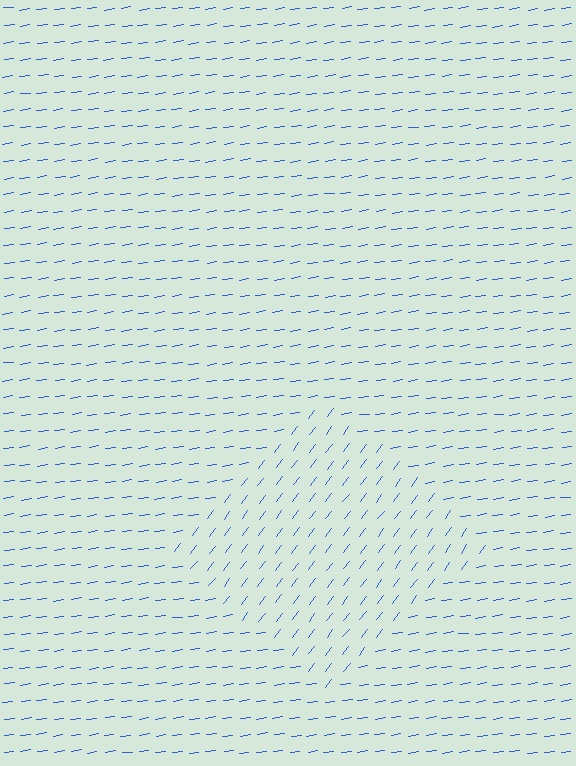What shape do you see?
I see a diamond.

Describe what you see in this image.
The image is filled with small blue line segments. A diamond region in the image has lines oriented differently from the surrounding lines, creating a visible texture boundary.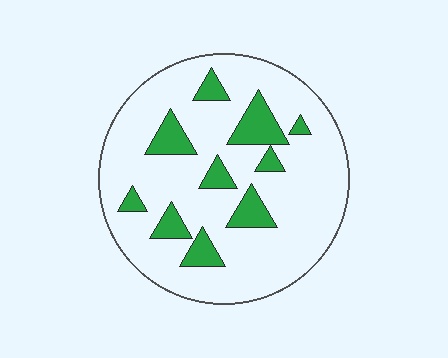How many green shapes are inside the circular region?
10.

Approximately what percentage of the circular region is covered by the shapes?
Approximately 15%.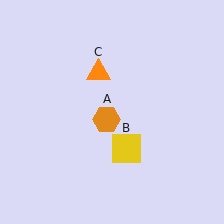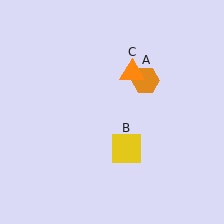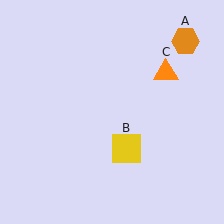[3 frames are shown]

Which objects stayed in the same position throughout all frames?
Yellow square (object B) remained stationary.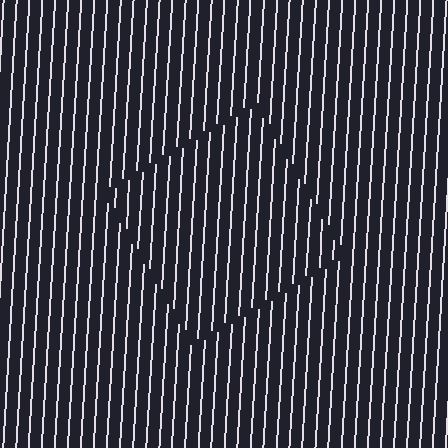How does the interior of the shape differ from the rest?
The interior of the shape contains the same grating, shifted by half a period — the contour is defined by the phase discontinuity where line-ends from the inner and outer gratings abut.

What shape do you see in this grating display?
An illusory square. The interior of the shape contains the same grating, shifted by half a period — the contour is defined by the phase discontinuity where line-ends from the inner and outer gratings abut.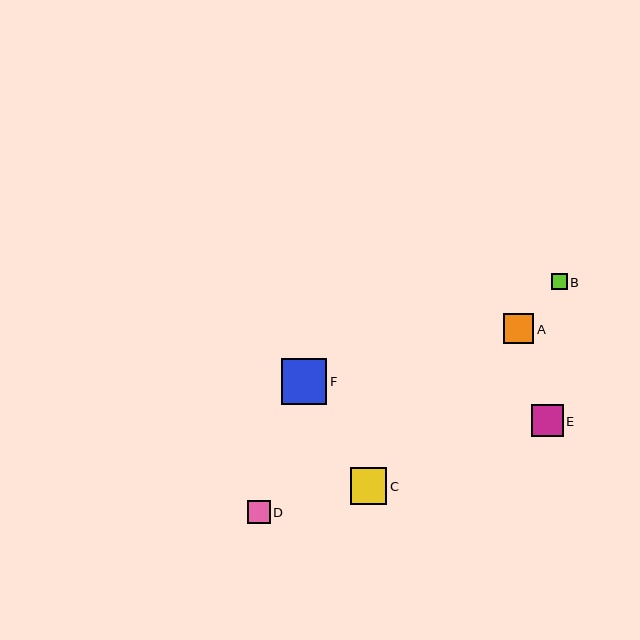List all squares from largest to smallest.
From largest to smallest: F, C, E, A, D, B.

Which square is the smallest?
Square B is the smallest with a size of approximately 16 pixels.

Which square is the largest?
Square F is the largest with a size of approximately 45 pixels.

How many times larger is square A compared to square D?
Square A is approximately 1.3 times the size of square D.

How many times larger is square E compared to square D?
Square E is approximately 1.4 times the size of square D.